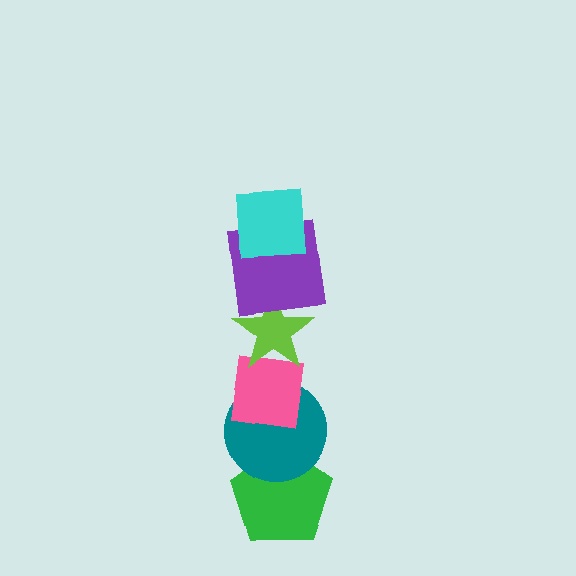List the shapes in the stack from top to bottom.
From top to bottom: the cyan square, the purple square, the lime star, the pink square, the teal circle, the green pentagon.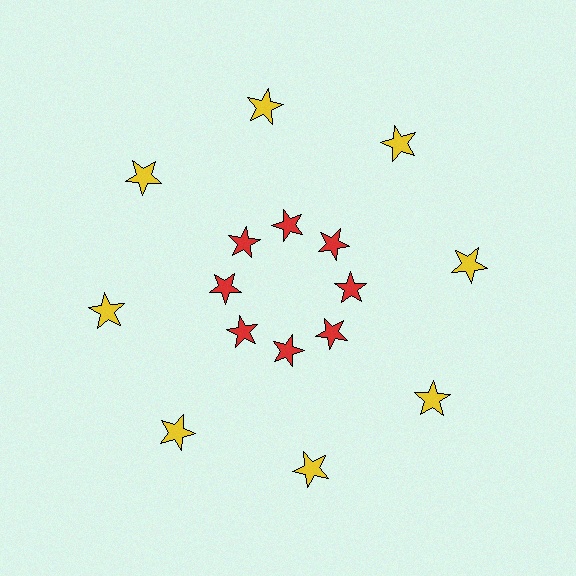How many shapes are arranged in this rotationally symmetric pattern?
There are 16 shapes, arranged in 8 groups of 2.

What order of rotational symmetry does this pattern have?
This pattern has 8-fold rotational symmetry.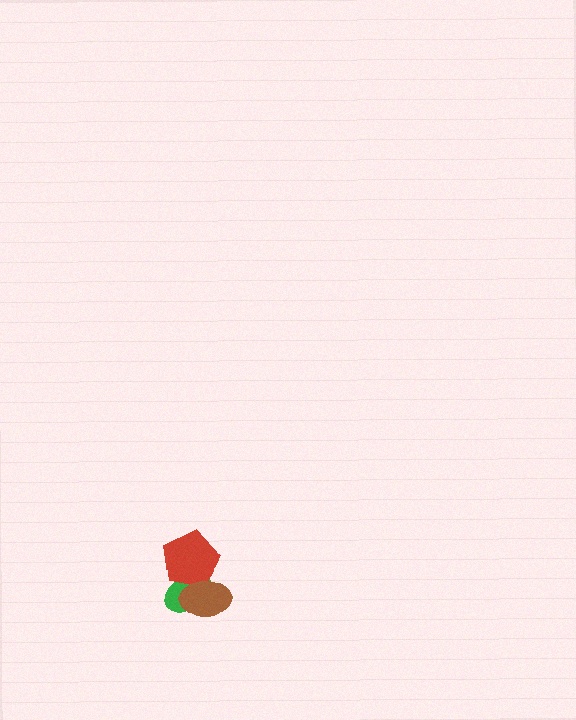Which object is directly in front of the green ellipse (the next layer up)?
The red pentagon is directly in front of the green ellipse.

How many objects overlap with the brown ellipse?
2 objects overlap with the brown ellipse.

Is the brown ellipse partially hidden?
No, no other shape covers it.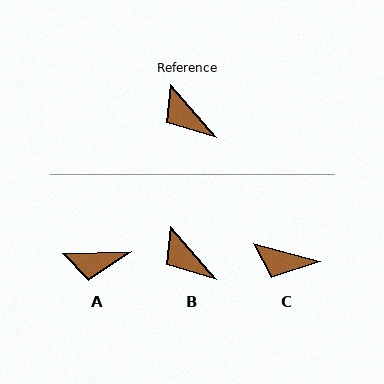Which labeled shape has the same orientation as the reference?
B.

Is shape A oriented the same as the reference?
No, it is off by about 50 degrees.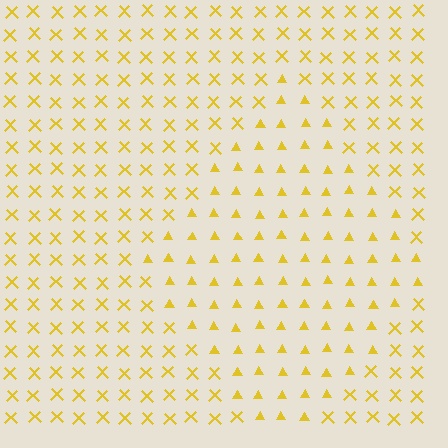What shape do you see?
I see a diamond.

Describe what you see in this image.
The image is filled with small yellow elements arranged in a uniform grid. A diamond-shaped region contains triangles, while the surrounding area contains X marks. The boundary is defined purely by the change in element shape.